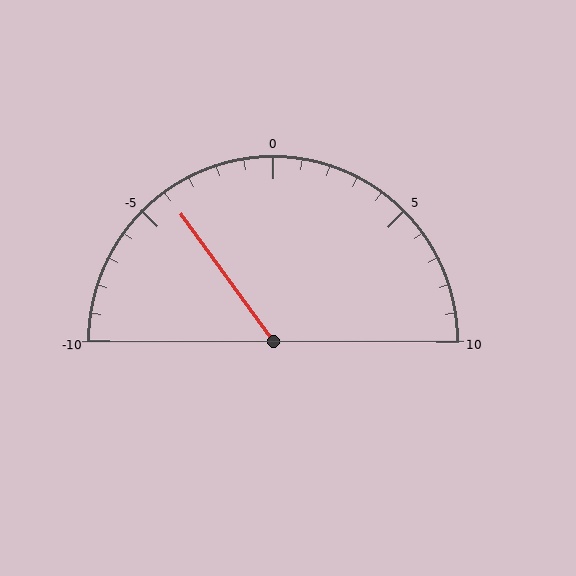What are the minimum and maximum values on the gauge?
The gauge ranges from -10 to 10.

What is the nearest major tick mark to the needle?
The nearest major tick mark is -5.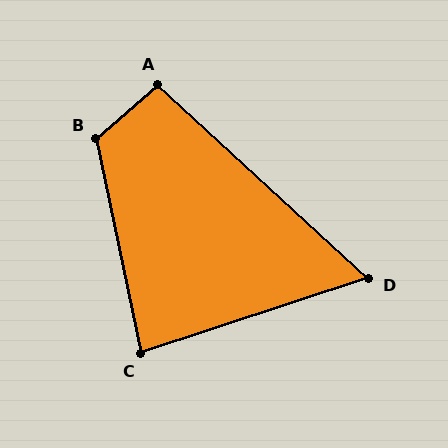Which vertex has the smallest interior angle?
D, at approximately 61 degrees.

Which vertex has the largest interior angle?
B, at approximately 119 degrees.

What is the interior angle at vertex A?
Approximately 97 degrees (obtuse).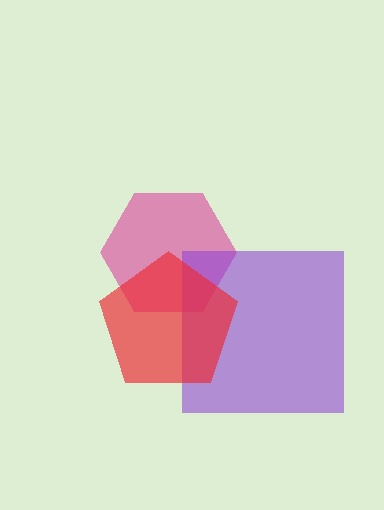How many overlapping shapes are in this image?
There are 3 overlapping shapes in the image.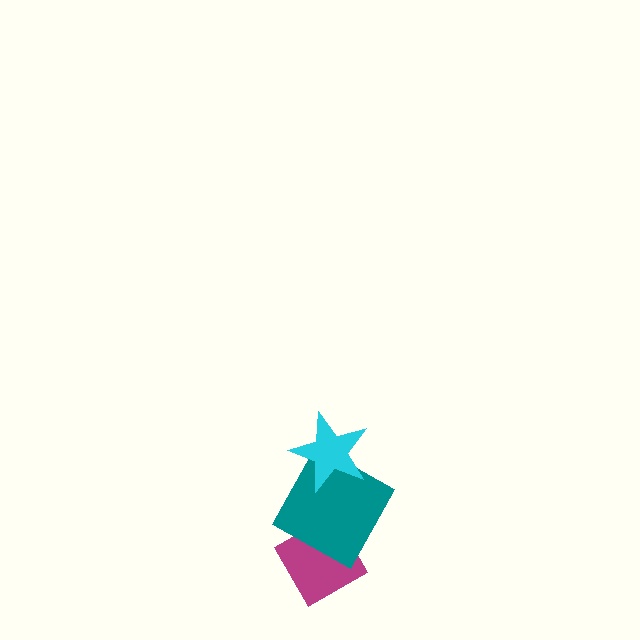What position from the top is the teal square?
The teal square is 2nd from the top.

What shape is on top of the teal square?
The cyan star is on top of the teal square.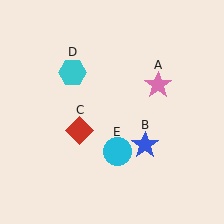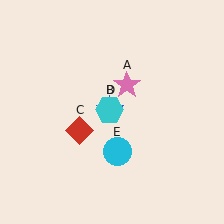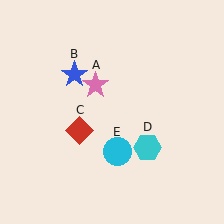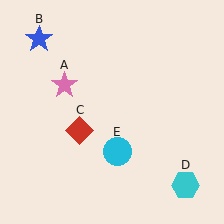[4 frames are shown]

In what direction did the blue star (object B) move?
The blue star (object B) moved up and to the left.